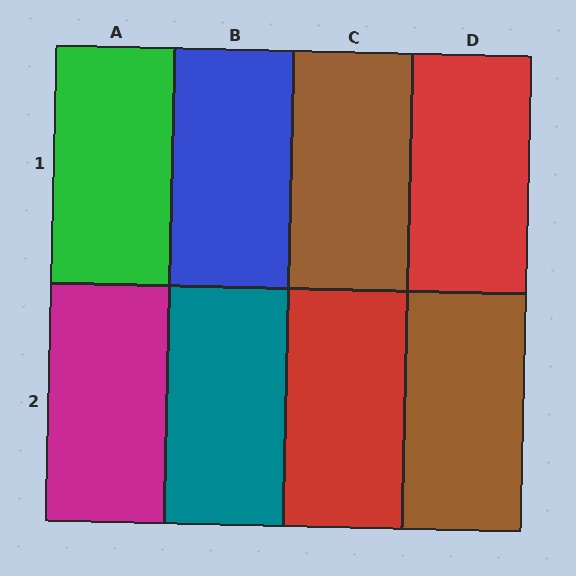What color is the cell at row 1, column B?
Blue.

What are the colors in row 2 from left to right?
Magenta, teal, red, brown.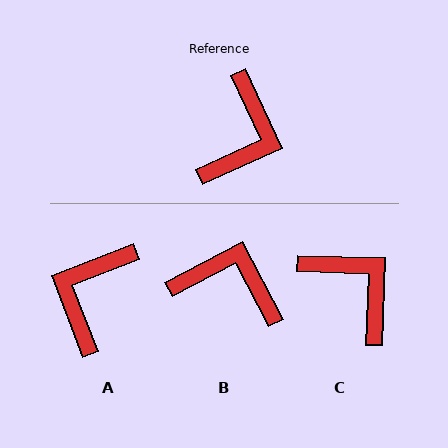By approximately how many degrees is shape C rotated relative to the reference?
Approximately 63 degrees counter-clockwise.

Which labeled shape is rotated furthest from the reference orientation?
A, about 176 degrees away.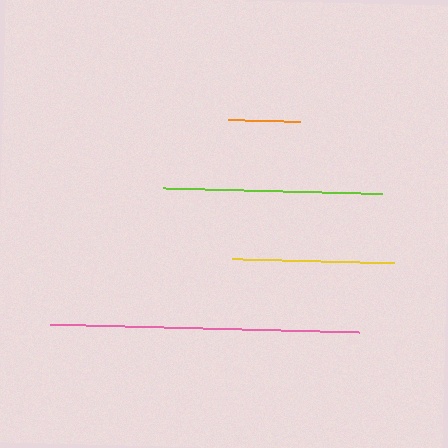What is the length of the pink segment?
The pink segment is approximately 308 pixels long.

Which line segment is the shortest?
The orange line is the shortest at approximately 72 pixels.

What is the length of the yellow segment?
The yellow segment is approximately 163 pixels long.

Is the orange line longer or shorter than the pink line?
The pink line is longer than the orange line.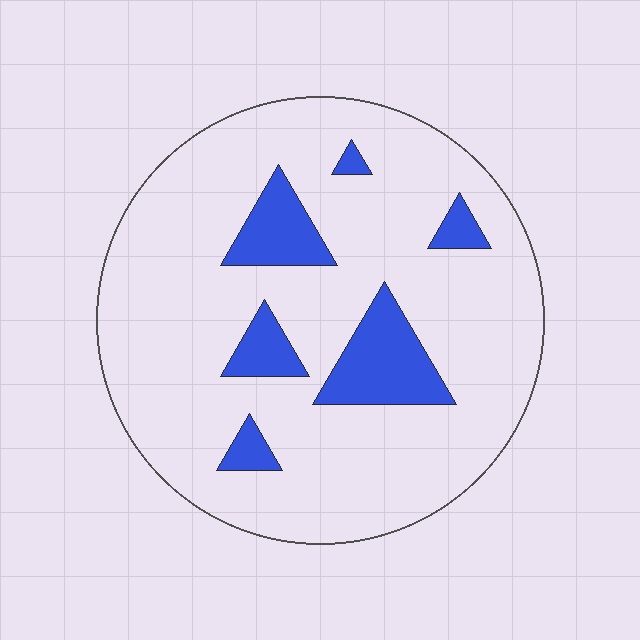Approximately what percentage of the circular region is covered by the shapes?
Approximately 15%.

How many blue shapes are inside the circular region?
6.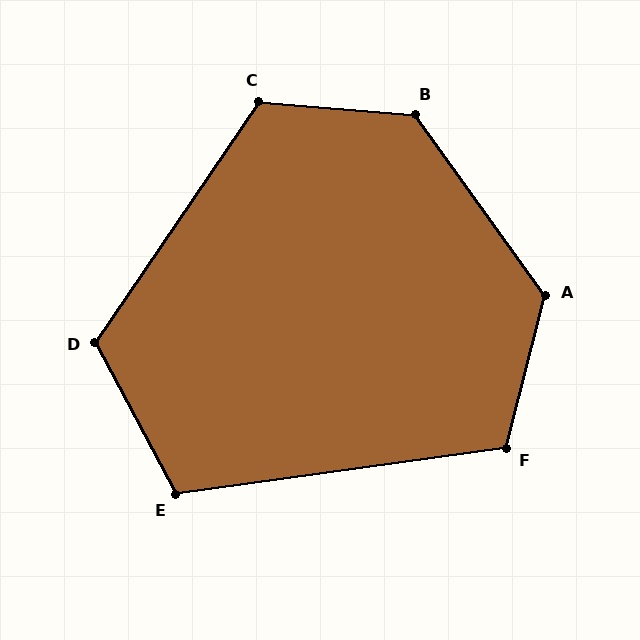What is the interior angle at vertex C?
Approximately 120 degrees (obtuse).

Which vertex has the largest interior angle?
A, at approximately 130 degrees.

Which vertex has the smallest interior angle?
E, at approximately 110 degrees.